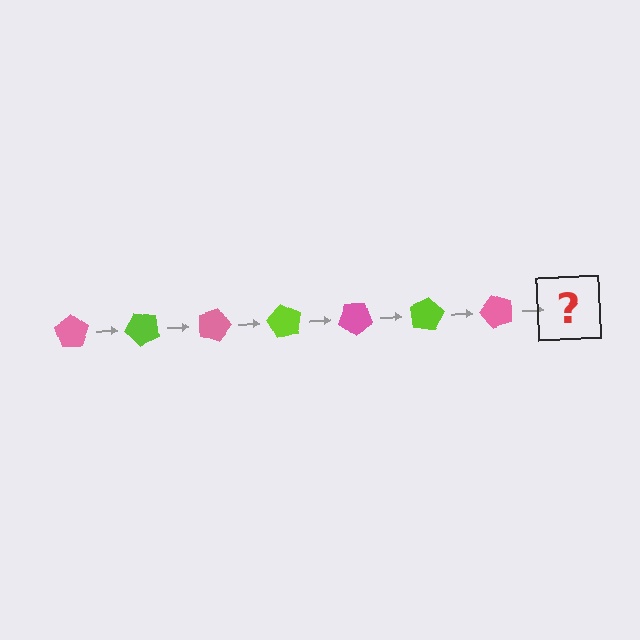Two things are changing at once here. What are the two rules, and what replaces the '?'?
The two rules are that it rotates 45 degrees each step and the color cycles through pink and lime. The '?' should be a lime pentagon, rotated 315 degrees from the start.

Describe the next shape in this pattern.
It should be a lime pentagon, rotated 315 degrees from the start.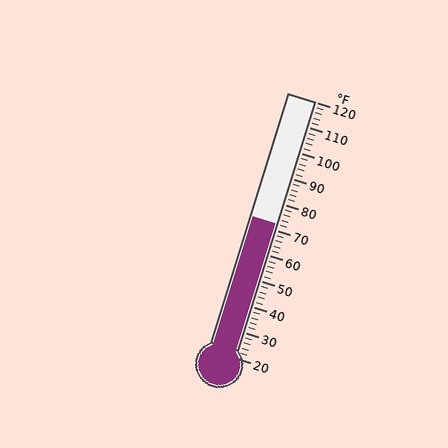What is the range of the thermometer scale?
The thermometer scale ranges from 20°F to 120°F.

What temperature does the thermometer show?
The thermometer shows approximately 72°F.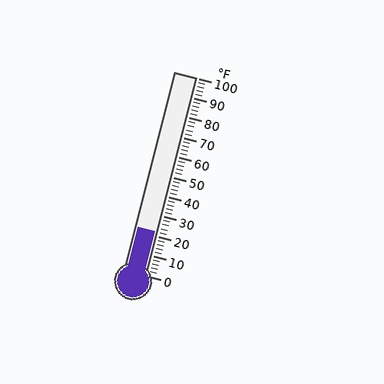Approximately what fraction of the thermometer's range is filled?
The thermometer is filled to approximately 20% of its range.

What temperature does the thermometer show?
The thermometer shows approximately 22°F.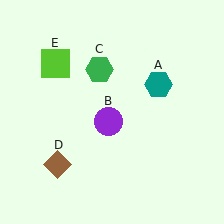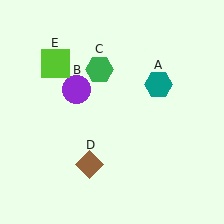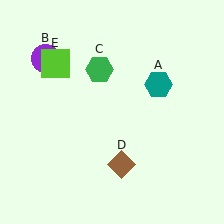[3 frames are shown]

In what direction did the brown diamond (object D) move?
The brown diamond (object D) moved right.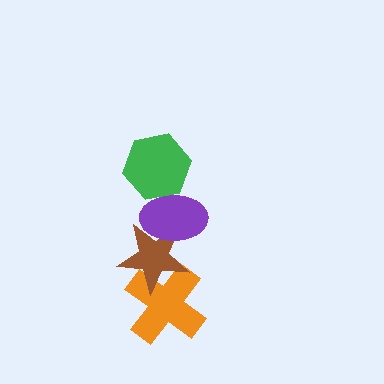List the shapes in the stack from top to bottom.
From top to bottom: the green hexagon, the purple ellipse, the brown star, the orange cross.